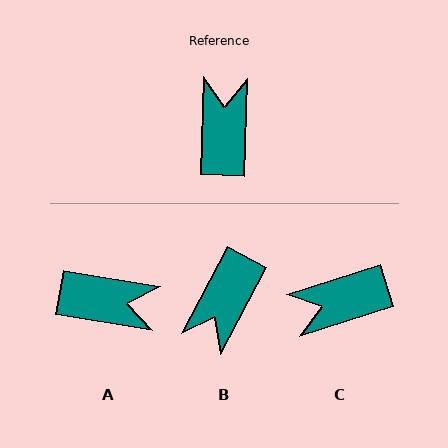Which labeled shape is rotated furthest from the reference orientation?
B, about 154 degrees away.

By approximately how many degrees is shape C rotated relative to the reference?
Approximately 110 degrees counter-clockwise.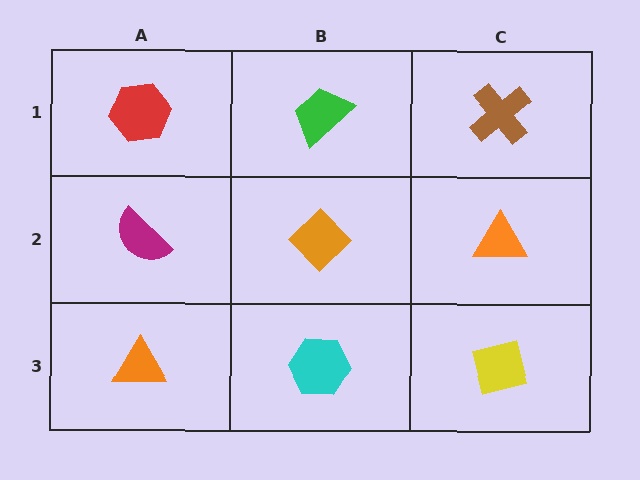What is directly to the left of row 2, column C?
An orange diamond.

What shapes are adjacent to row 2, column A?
A red hexagon (row 1, column A), an orange triangle (row 3, column A), an orange diamond (row 2, column B).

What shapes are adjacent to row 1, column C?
An orange triangle (row 2, column C), a green trapezoid (row 1, column B).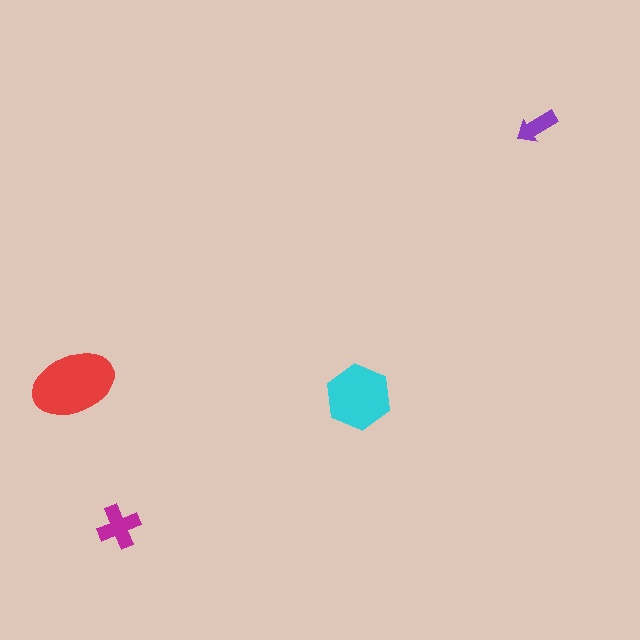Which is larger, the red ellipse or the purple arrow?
The red ellipse.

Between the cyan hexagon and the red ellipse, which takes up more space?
The red ellipse.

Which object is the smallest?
The purple arrow.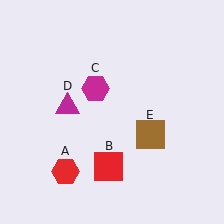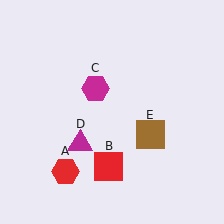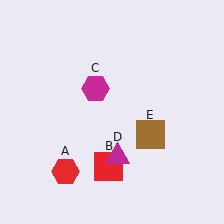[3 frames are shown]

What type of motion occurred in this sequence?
The magenta triangle (object D) rotated counterclockwise around the center of the scene.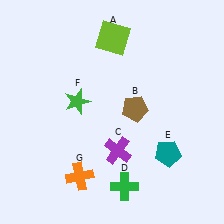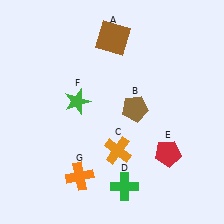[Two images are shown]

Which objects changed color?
A changed from lime to brown. C changed from purple to orange. E changed from teal to red.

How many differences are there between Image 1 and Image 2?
There are 3 differences between the two images.